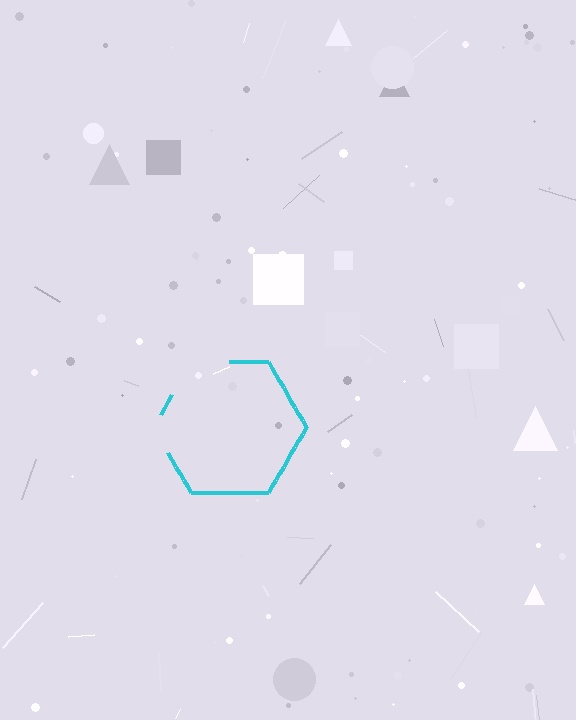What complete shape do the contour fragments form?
The contour fragments form a hexagon.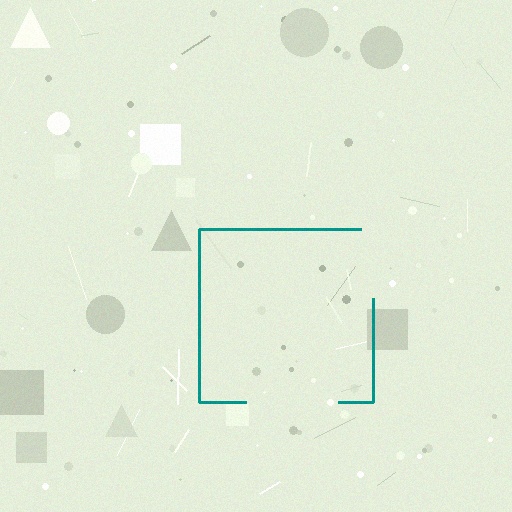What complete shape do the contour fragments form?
The contour fragments form a square.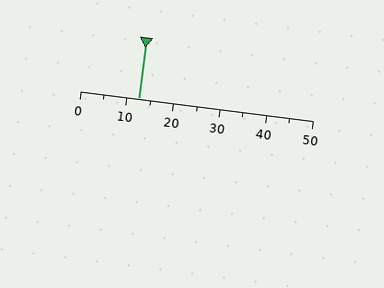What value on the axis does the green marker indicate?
The marker indicates approximately 12.5.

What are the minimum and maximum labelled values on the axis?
The axis runs from 0 to 50.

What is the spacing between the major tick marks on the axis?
The major ticks are spaced 10 apart.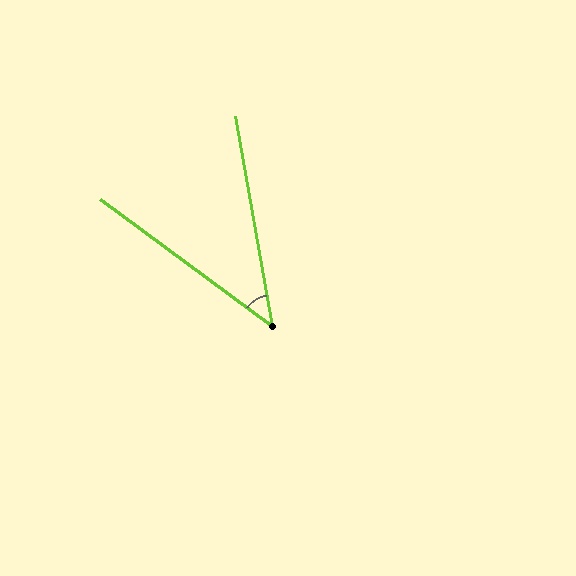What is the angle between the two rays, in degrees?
Approximately 44 degrees.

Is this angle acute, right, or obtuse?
It is acute.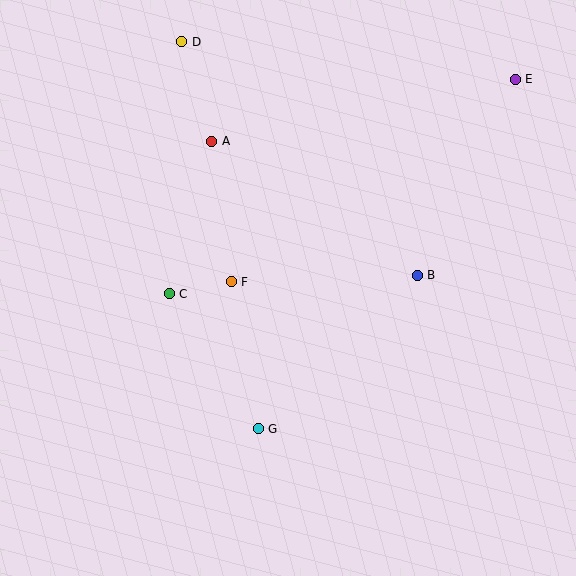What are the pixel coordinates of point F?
Point F is at (231, 282).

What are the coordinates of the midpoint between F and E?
The midpoint between F and E is at (373, 181).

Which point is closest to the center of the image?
Point F at (231, 282) is closest to the center.